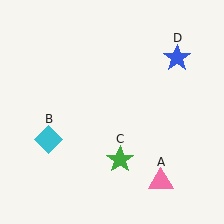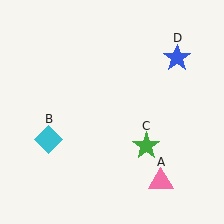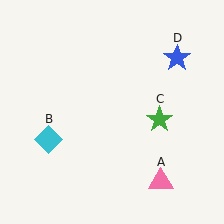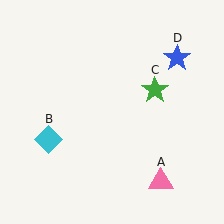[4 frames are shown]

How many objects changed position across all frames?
1 object changed position: green star (object C).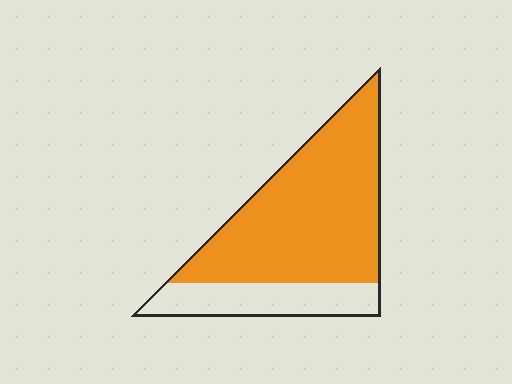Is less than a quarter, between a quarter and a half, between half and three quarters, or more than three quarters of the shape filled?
Between half and three quarters.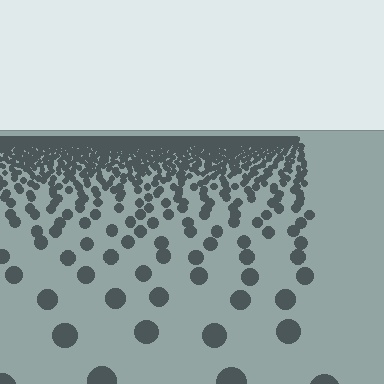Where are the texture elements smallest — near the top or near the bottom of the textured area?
Near the top.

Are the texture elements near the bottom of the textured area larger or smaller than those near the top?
Larger. Near the bottom, elements are closer to the viewer and appear at a bigger on-screen size.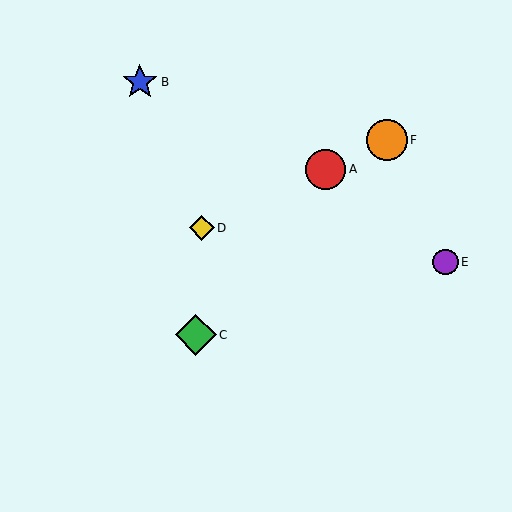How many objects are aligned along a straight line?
3 objects (A, D, F) are aligned along a straight line.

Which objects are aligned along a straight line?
Objects A, D, F are aligned along a straight line.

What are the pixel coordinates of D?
Object D is at (202, 228).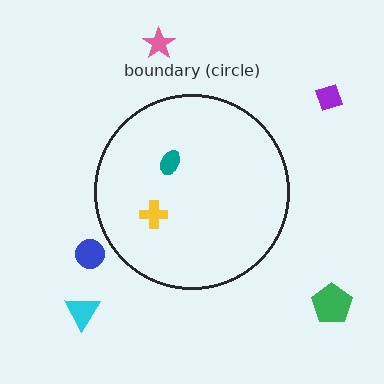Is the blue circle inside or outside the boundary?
Outside.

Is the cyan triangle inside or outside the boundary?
Outside.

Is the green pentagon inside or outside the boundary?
Outside.